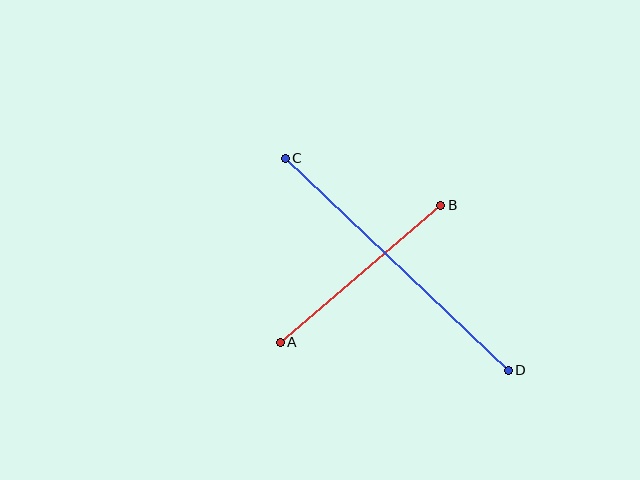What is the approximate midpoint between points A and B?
The midpoint is at approximately (361, 274) pixels.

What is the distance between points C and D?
The distance is approximately 307 pixels.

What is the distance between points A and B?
The distance is approximately 211 pixels.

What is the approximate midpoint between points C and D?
The midpoint is at approximately (397, 264) pixels.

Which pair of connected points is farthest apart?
Points C and D are farthest apart.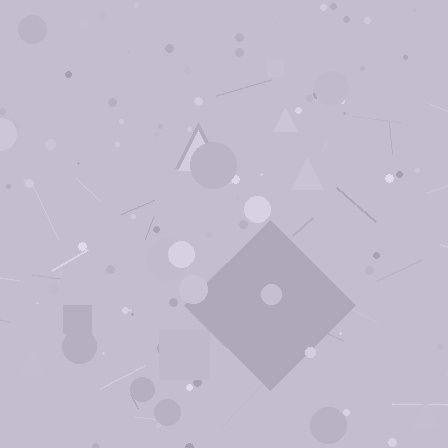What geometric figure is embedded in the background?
A diamond is embedded in the background.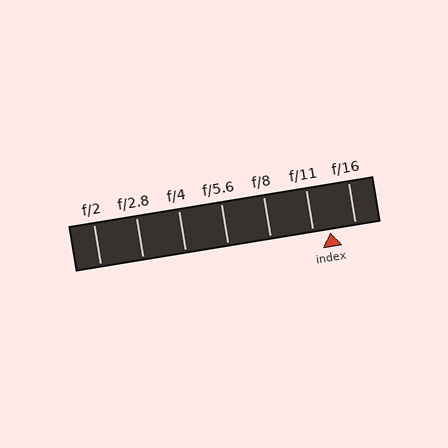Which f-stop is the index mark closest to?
The index mark is closest to f/11.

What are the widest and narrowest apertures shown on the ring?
The widest aperture shown is f/2 and the narrowest is f/16.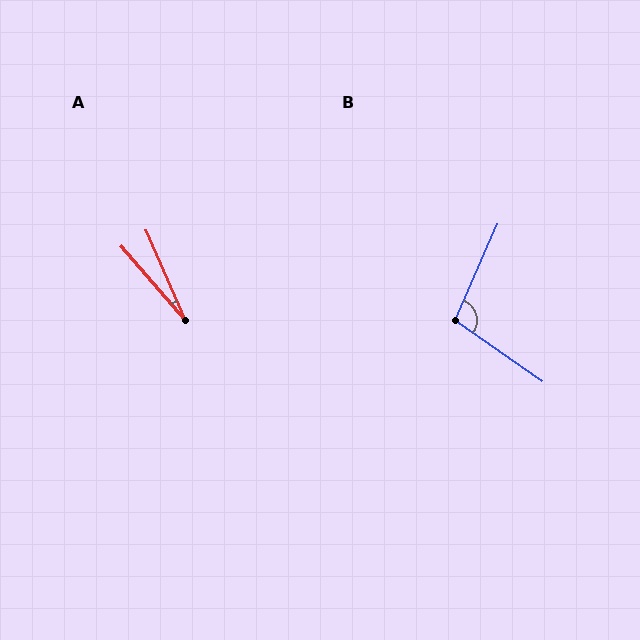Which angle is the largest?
B, at approximately 101 degrees.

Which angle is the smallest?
A, at approximately 17 degrees.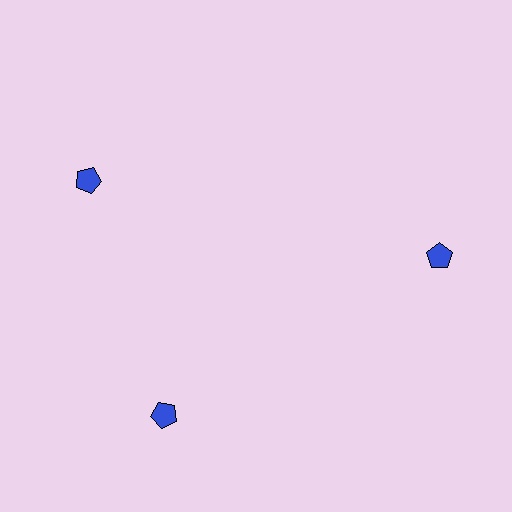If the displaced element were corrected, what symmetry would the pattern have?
It would have 3-fold rotational symmetry — the pattern would map onto itself every 120 degrees.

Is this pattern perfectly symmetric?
No. The 3 blue pentagons are arranged in a ring, but one element near the 11 o'clock position is rotated out of alignment along the ring, breaking the 3-fold rotational symmetry.